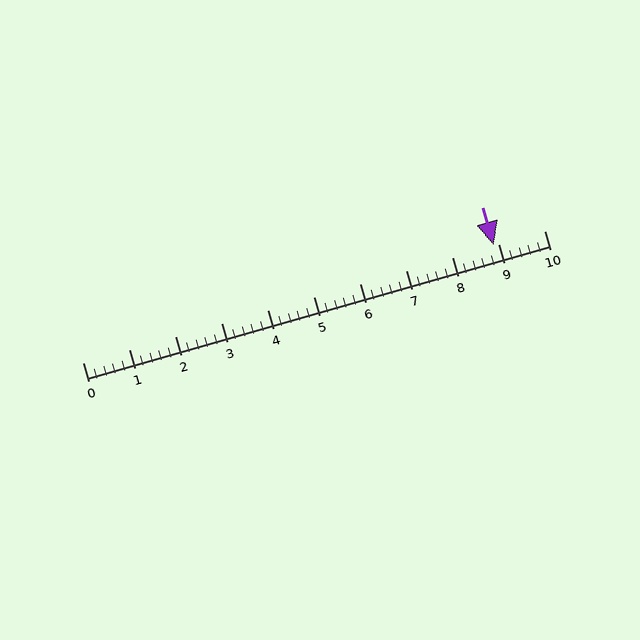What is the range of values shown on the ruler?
The ruler shows values from 0 to 10.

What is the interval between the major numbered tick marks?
The major tick marks are spaced 1 units apart.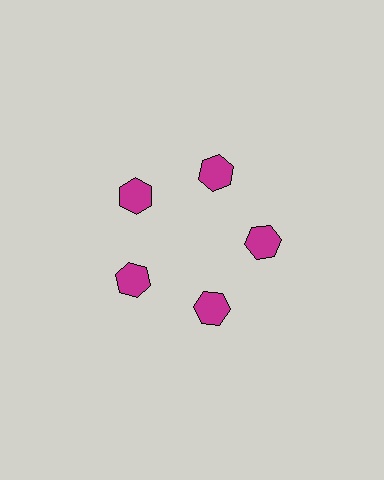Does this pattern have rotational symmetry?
Yes, this pattern has 5-fold rotational symmetry. It looks the same after rotating 72 degrees around the center.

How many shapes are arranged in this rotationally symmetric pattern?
There are 5 shapes, arranged in 5 groups of 1.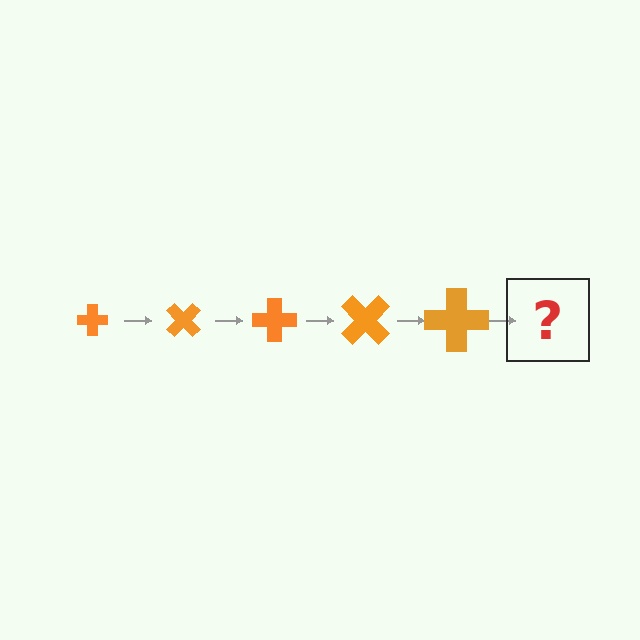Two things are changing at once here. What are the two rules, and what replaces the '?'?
The two rules are that the cross grows larger each step and it rotates 45 degrees each step. The '?' should be a cross, larger than the previous one and rotated 225 degrees from the start.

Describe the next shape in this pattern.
It should be a cross, larger than the previous one and rotated 225 degrees from the start.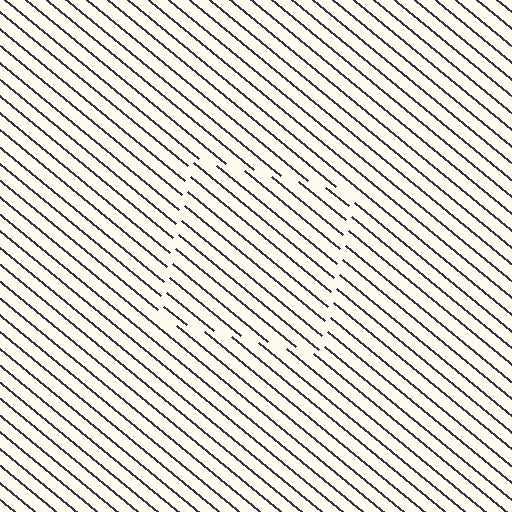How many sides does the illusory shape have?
4 sides — the line-ends trace a square.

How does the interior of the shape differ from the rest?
The interior of the shape contains the same grating, shifted by half a period — the contour is defined by the phase discontinuity where line-ends from the inner and outer gratings abut.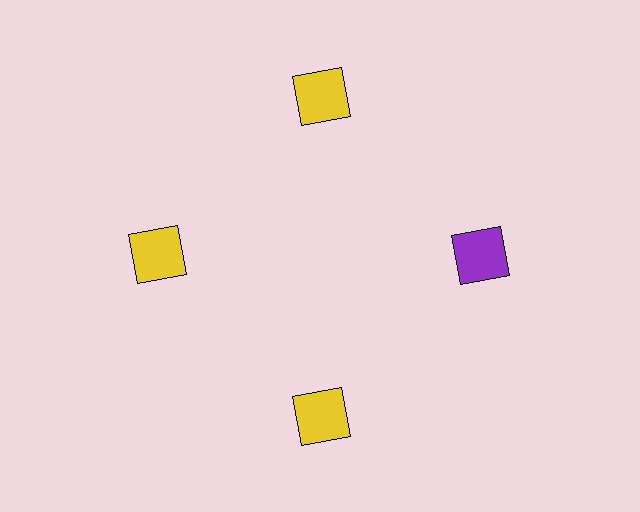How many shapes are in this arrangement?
There are 4 shapes arranged in a ring pattern.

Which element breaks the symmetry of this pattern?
The purple square at roughly the 3 o'clock position breaks the symmetry. All other shapes are yellow squares.